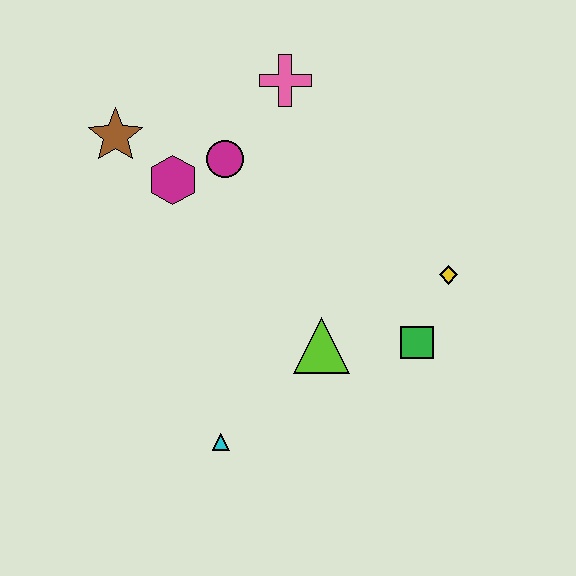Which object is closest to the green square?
The yellow diamond is closest to the green square.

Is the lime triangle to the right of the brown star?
Yes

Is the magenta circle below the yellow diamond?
No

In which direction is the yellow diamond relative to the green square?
The yellow diamond is above the green square.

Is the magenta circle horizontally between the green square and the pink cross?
No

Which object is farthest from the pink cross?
The cyan triangle is farthest from the pink cross.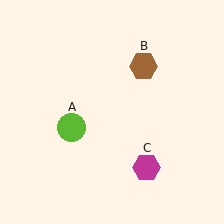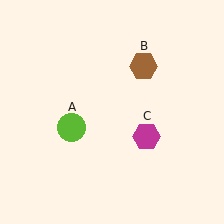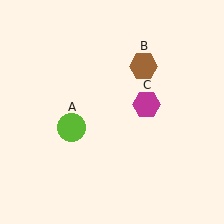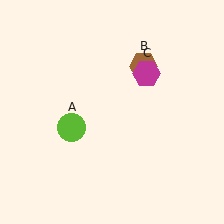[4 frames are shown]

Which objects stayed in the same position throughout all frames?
Lime circle (object A) and brown hexagon (object B) remained stationary.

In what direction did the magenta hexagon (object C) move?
The magenta hexagon (object C) moved up.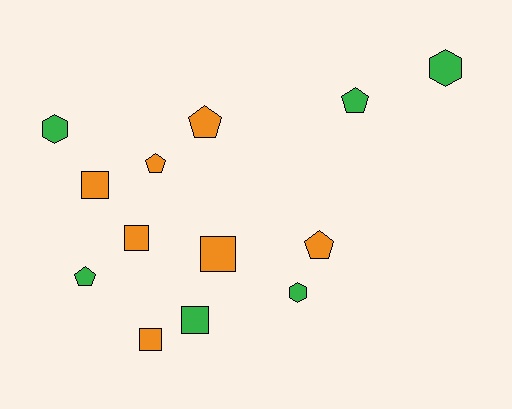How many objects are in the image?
There are 13 objects.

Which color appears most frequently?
Orange, with 7 objects.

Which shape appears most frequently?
Square, with 5 objects.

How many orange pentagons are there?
There are 3 orange pentagons.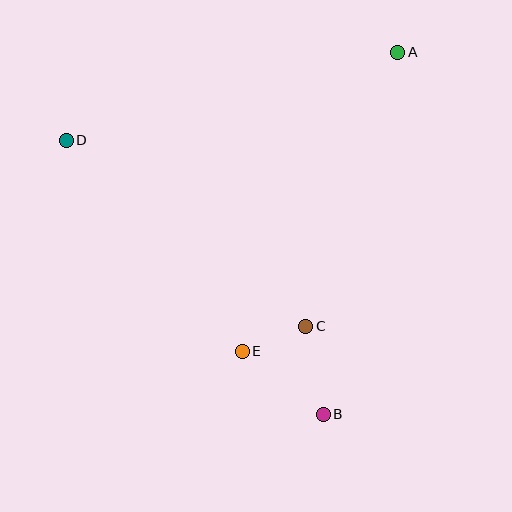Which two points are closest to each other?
Points C and E are closest to each other.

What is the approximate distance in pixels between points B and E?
The distance between B and E is approximately 102 pixels.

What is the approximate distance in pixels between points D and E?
The distance between D and E is approximately 275 pixels.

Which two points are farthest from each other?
Points B and D are farthest from each other.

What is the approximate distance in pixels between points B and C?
The distance between B and C is approximately 90 pixels.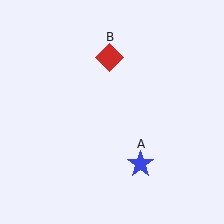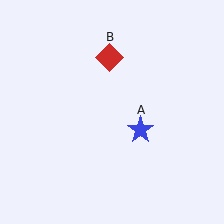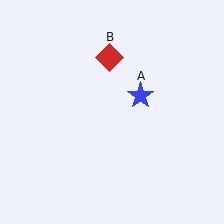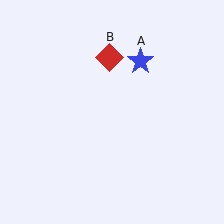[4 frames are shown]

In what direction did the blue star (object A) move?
The blue star (object A) moved up.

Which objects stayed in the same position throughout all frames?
Red diamond (object B) remained stationary.